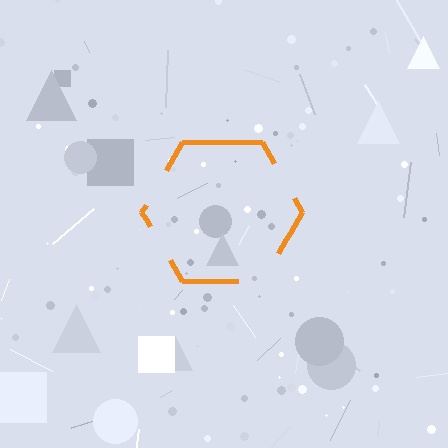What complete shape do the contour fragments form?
The contour fragments form a hexagon.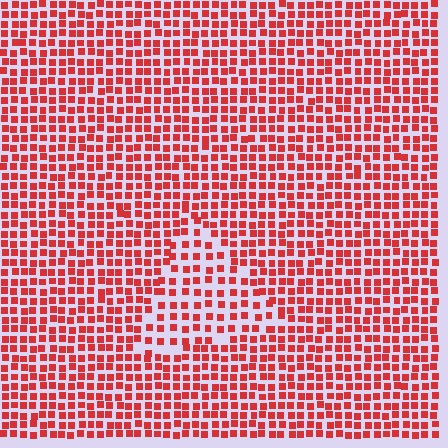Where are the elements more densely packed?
The elements are more densely packed outside the triangle boundary.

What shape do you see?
I see a triangle.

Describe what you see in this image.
The image contains small red elements arranged at two different densities. A triangle-shaped region is visible where the elements are less densely packed than the surrounding area.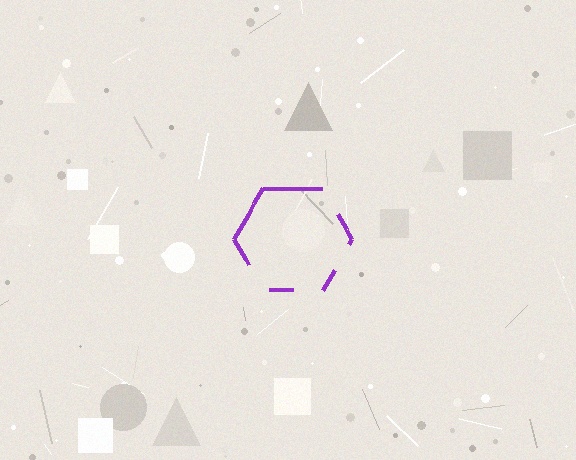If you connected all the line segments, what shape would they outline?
They would outline a hexagon.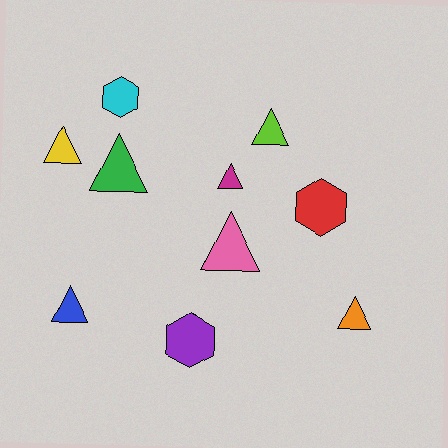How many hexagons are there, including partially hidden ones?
There are 3 hexagons.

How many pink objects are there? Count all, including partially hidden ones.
There is 1 pink object.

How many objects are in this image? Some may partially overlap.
There are 10 objects.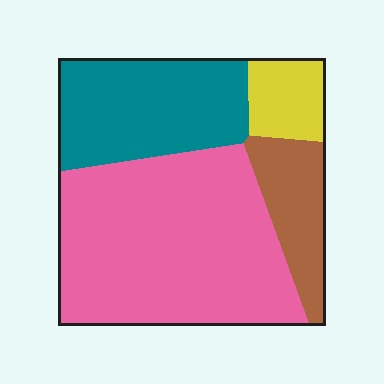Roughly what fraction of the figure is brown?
Brown covers about 15% of the figure.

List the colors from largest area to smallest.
From largest to smallest: pink, teal, brown, yellow.